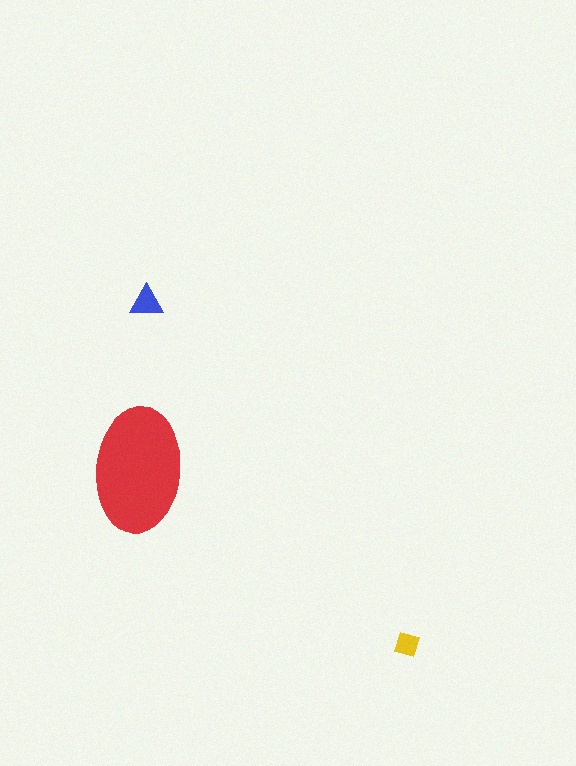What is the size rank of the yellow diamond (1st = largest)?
3rd.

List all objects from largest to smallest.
The red ellipse, the blue triangle, the yellow diamond.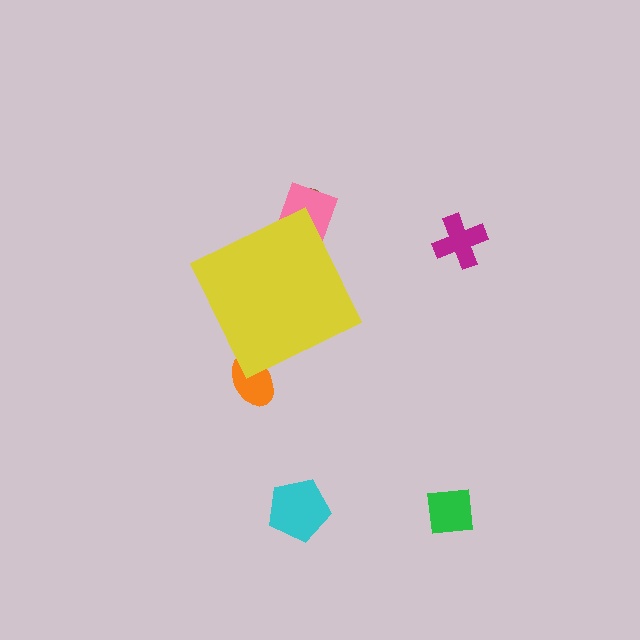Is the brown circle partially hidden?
Yes, the brown circle is partially hidden behind the yellow diamond.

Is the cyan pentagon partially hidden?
No, the cyan pentagon is fully visible.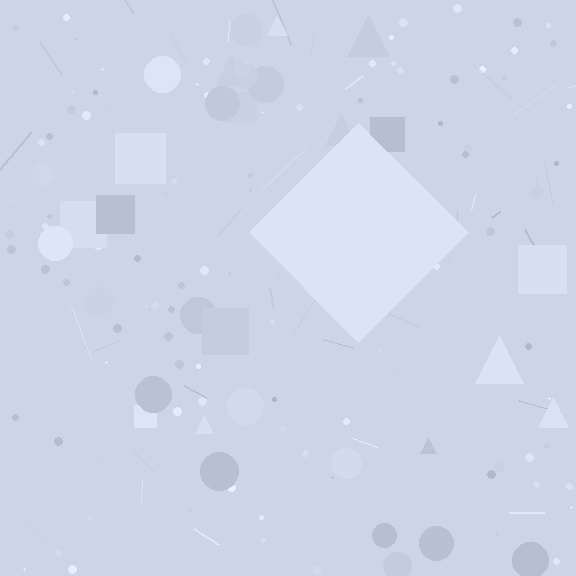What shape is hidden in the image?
A diamond is hidden in the image.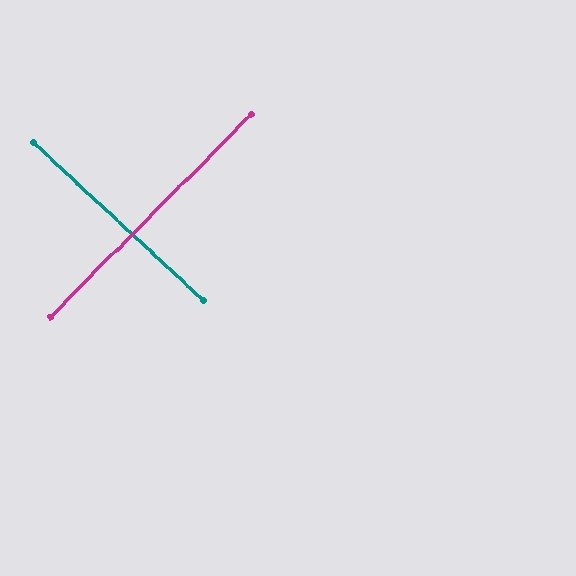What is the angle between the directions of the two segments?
Approximately 88 degrees.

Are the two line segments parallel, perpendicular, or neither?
Perpendicular — they meet at approximately 88°.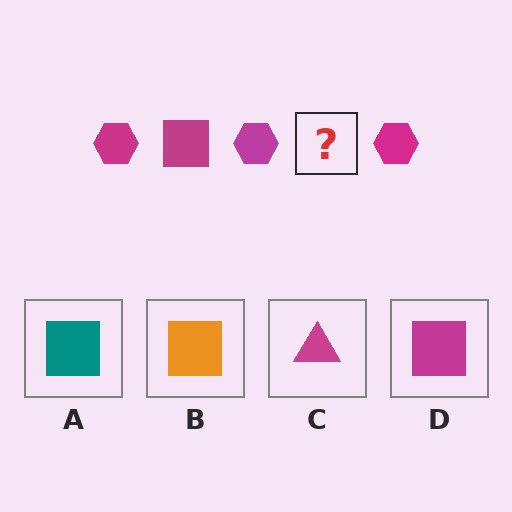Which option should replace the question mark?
Option D.